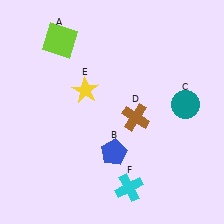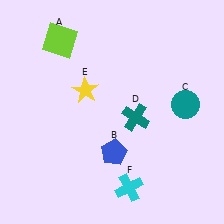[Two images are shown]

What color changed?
The cross (D) changed from brown in Image 1 to teal in Image 2.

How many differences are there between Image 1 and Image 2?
There is 1 difference between the two images.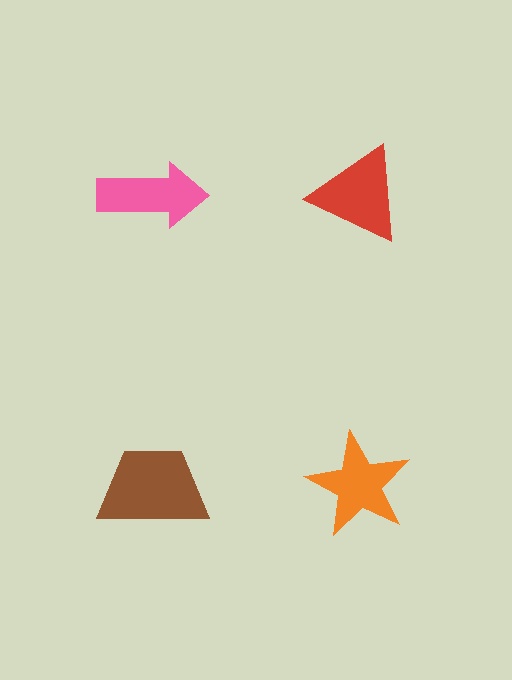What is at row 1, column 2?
A red triangle.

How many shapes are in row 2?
2 shapes.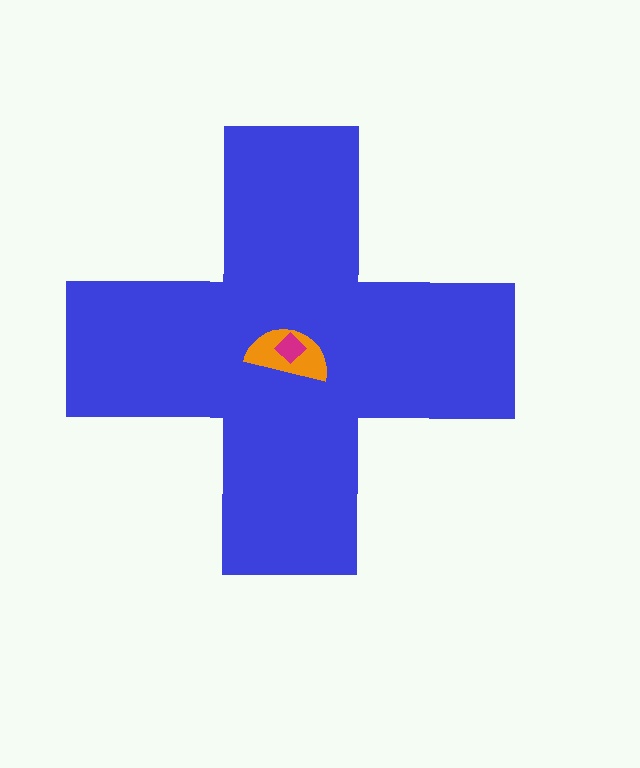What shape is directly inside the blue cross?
The orange semicircle.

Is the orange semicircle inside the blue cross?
Yes.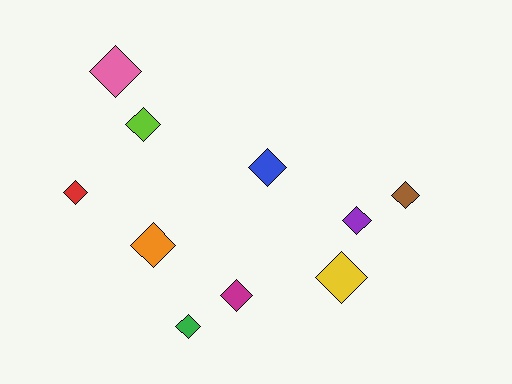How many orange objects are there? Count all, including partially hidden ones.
There is 1 orange object.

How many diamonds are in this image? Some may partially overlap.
There are 10 diamonds.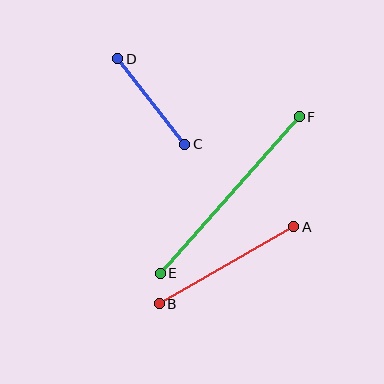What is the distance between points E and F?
The distance is approximately 209 pixels.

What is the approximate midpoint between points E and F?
The midpoint is at approximately (230, 195) pixels.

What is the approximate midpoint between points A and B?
The midpoint is at approximately (226, 265) pixels.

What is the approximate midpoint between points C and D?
The midpoint is at approximately (151, 102) pixels.